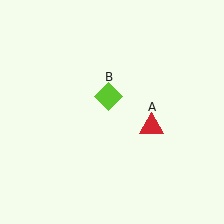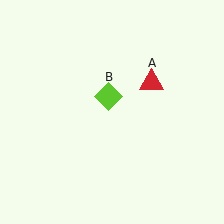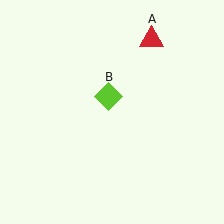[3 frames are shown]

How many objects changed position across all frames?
1 object changed position: red triangle (object A).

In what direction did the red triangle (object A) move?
The red triangle (object A) moved up.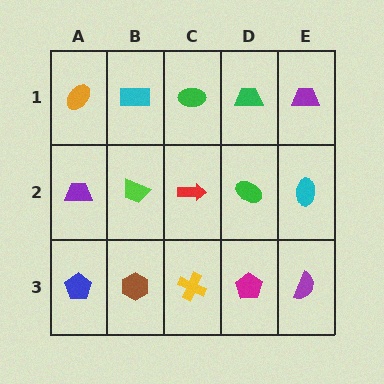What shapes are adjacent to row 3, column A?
A purple trapezoid (row 2, column A), a brown hexagon (row 3, column B).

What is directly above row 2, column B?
A cyan rectangle.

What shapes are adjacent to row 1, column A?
A purple trapezoid (row 2, column A), a cyan rectangle (row 1, column B).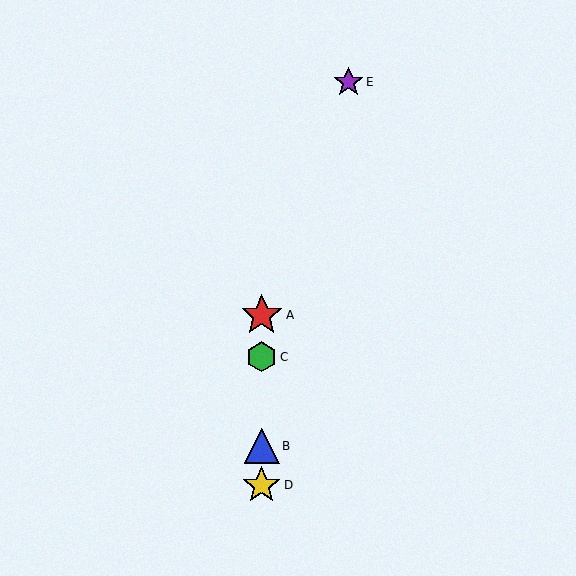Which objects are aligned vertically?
Objects A, B, C, D are aligned vertically.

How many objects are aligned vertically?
4 objects (A, B, C, D) are aligned vertically.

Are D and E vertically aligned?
No, D is at x≈262 and E is at x≈348.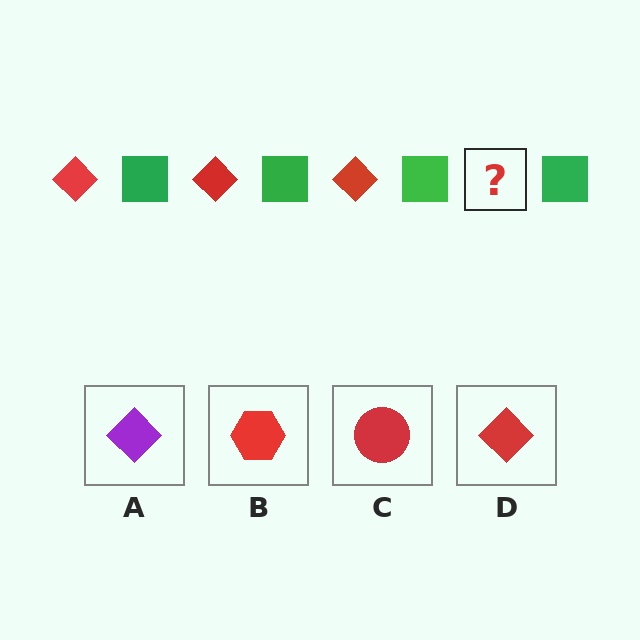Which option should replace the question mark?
Option D.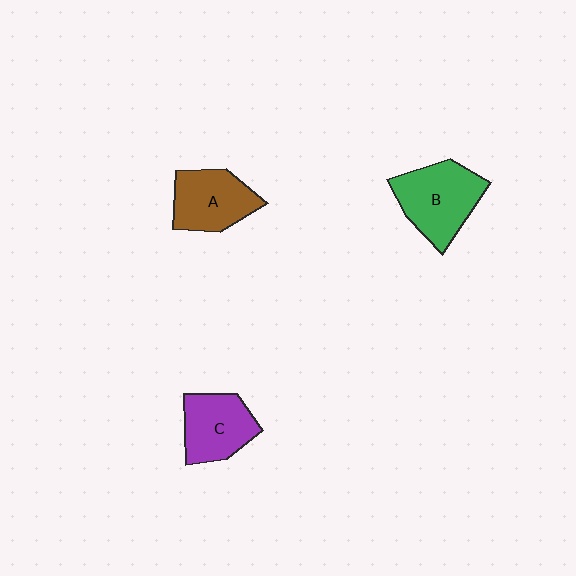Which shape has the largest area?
Shape B (green).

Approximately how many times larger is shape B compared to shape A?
Approximately 1.2 times.